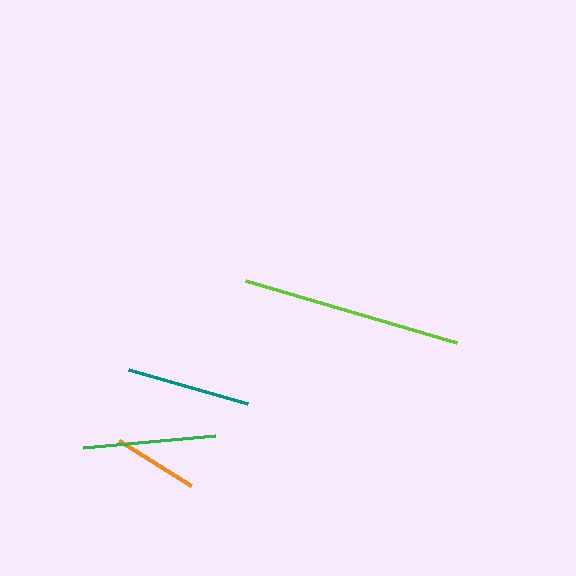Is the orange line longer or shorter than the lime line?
The lime line is longer than the orange line.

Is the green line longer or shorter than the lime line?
The lime line is longer than the green line.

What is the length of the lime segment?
The lime segment is approximately 220 pixels long.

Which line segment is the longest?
The lime line is the longest at approximately 220 pixels.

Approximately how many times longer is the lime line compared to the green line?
The lime line is approximately 1.7 times the length of the green line.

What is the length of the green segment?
The green segment is approximately 133 pixels long.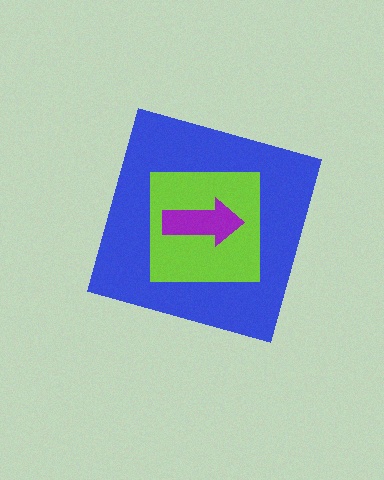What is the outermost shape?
The blue diamond.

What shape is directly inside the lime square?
The purple arrow.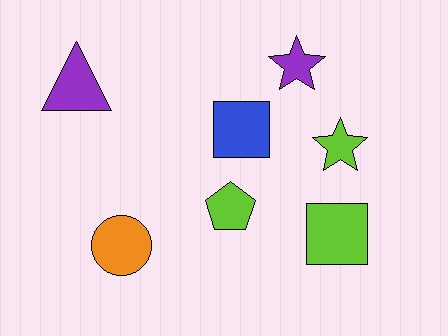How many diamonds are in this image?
There are no diamonds.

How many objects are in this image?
There are 7 objects.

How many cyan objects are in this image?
There are no cyan objects.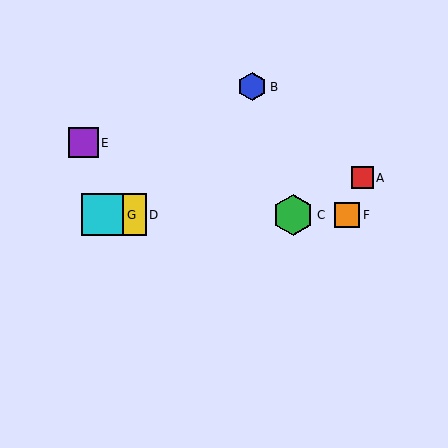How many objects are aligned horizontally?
4 objects (C, D, F, G) are aligned horizontally.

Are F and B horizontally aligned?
No, F is at y≈215 and B is at y≈87.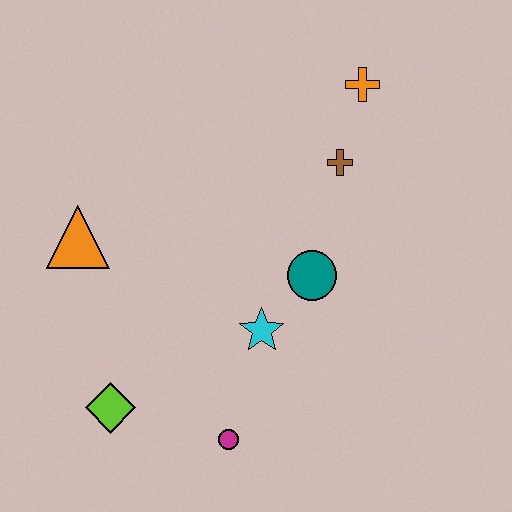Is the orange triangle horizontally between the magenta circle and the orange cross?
No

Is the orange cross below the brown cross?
No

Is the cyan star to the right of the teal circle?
No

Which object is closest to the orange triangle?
The lime diamond is closest to the orange triangle.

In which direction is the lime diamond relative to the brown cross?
The lime diamond is below the brown cross.